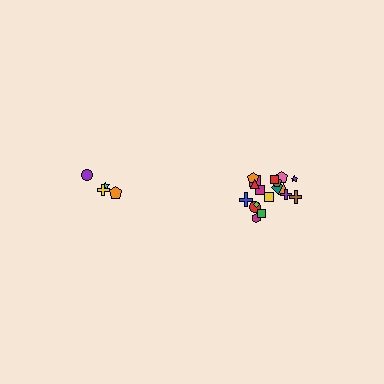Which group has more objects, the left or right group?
The right group.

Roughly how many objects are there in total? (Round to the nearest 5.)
Roughly 20 objects in total.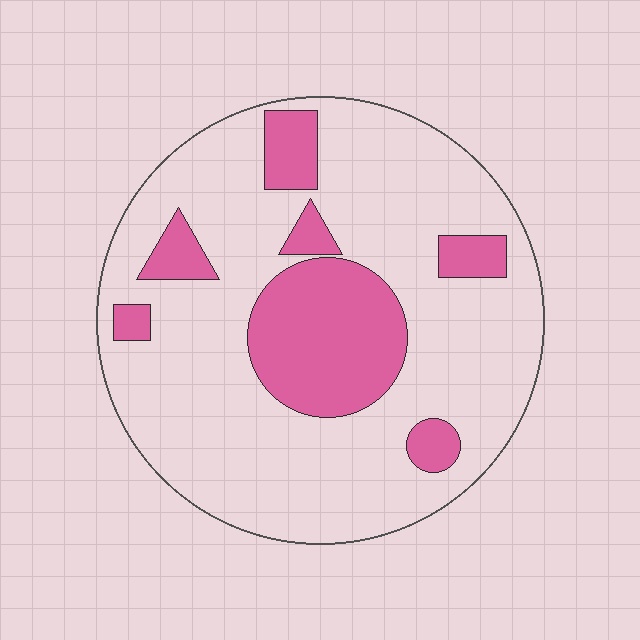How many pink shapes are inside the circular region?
7.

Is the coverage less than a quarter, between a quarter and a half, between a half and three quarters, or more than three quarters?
Less than a quarter.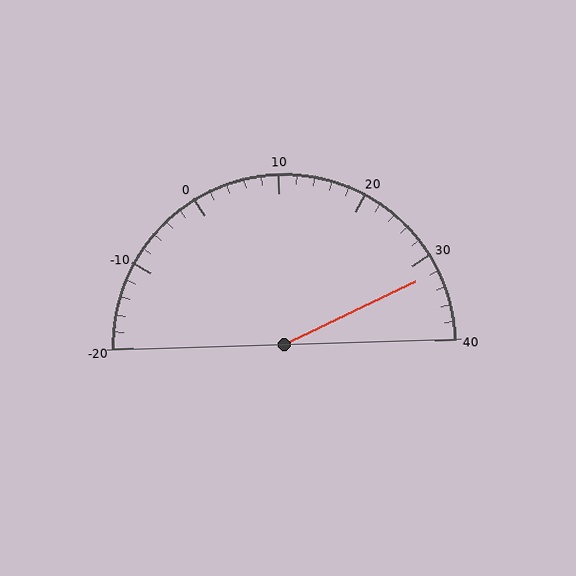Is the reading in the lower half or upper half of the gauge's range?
The reading is in the upper half of the range (-20 to 40).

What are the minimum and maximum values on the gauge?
The gauge ranges from -20 to 40.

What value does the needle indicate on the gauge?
The needle indicates approximately 32.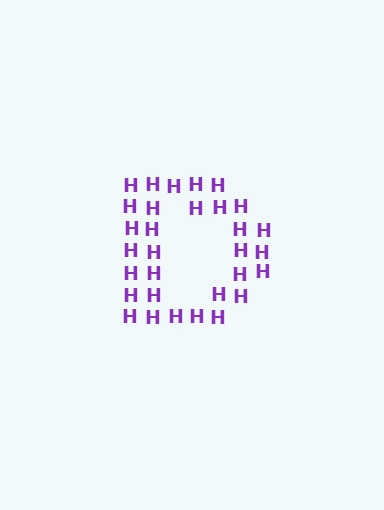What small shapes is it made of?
It is made of small letter H's.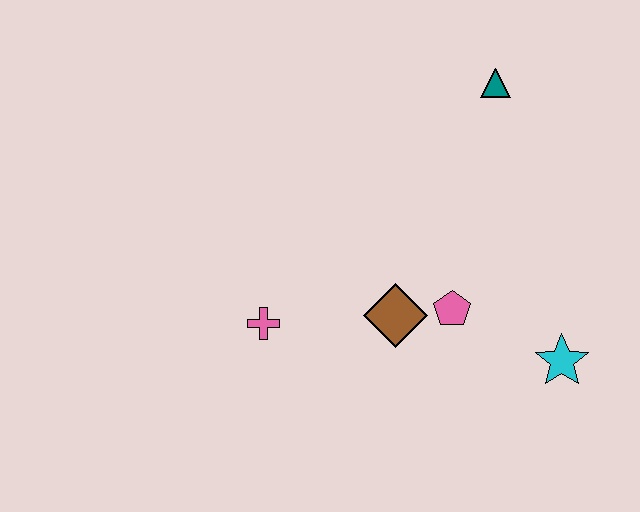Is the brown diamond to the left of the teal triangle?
Yes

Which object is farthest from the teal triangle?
The pink cross is farthest from the teal triangle.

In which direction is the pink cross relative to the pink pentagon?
The pink cross is to the left of the pink pentagon.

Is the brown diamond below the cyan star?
No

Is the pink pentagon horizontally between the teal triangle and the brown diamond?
Yes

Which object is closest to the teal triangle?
The pink pentagon is closest to the teal triangle.